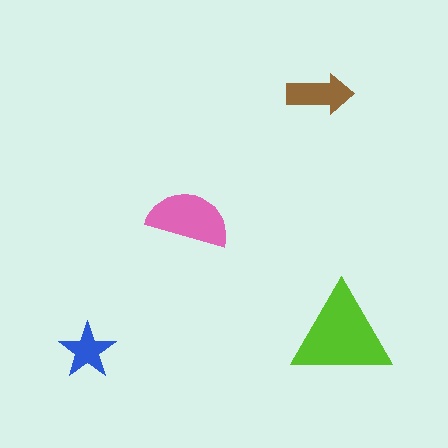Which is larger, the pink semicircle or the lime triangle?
The lime triangle.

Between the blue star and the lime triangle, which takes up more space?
The lime triangle.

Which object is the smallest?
The blue star.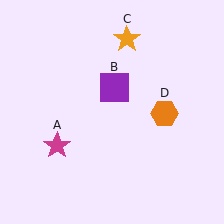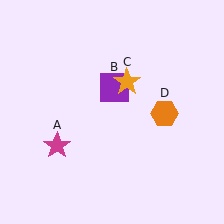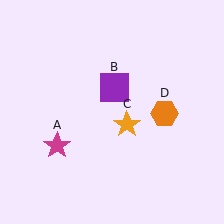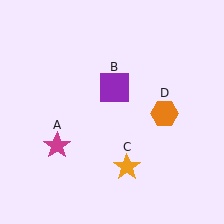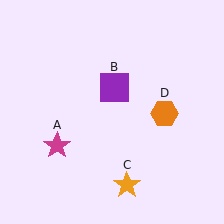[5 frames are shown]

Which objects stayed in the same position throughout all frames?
Magenta star (object A) and purple square (object B) and orange hexagon (object D) remained stationary.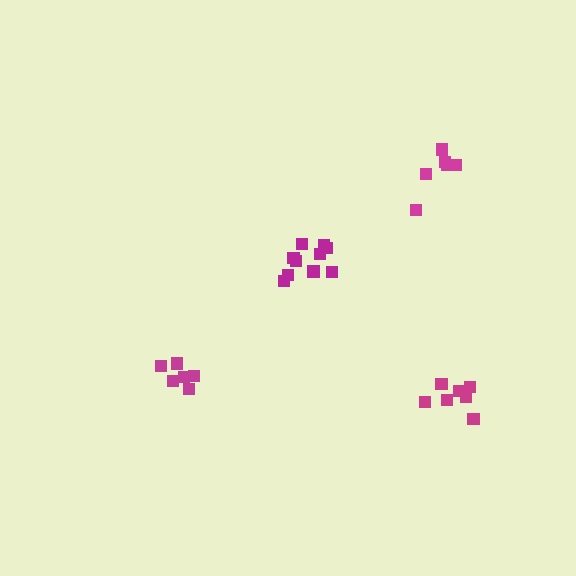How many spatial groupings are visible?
There are 4 spatial groupings.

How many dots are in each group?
Group 1: 10 dots, Group 2: 7 dots, Group 3: 6 dots, Group 4: 6 dots (29 total).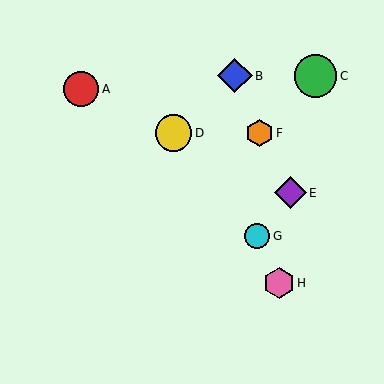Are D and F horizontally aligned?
Yes, both are at y≈133.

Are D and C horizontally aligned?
No, D is at y≈133 and C is at y≈76.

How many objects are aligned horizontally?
2 objects (D, F) are aligned horizontally.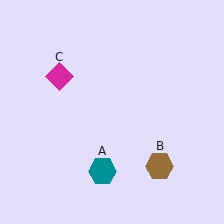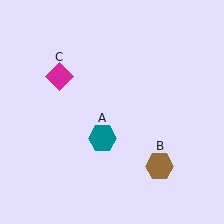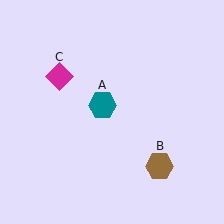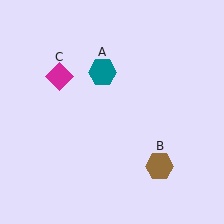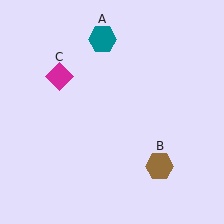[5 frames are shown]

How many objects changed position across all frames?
1 object changed position: teal hexagon (object A).